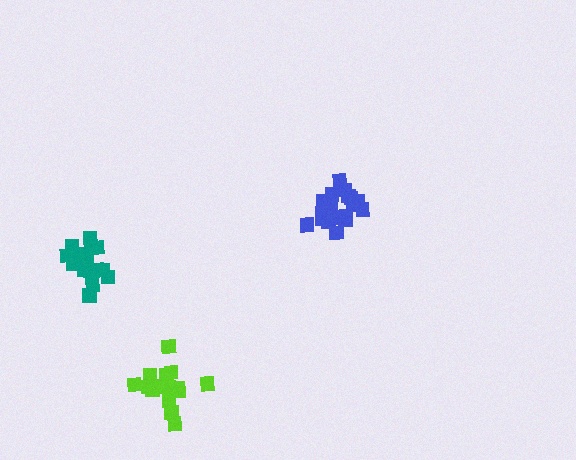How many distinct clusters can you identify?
There are 3 distinct clusters.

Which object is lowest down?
The lime cluster is bottommost.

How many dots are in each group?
Group 1: 16 dots, Group 2: 20 dots, Group 3: 18 dots (54 total).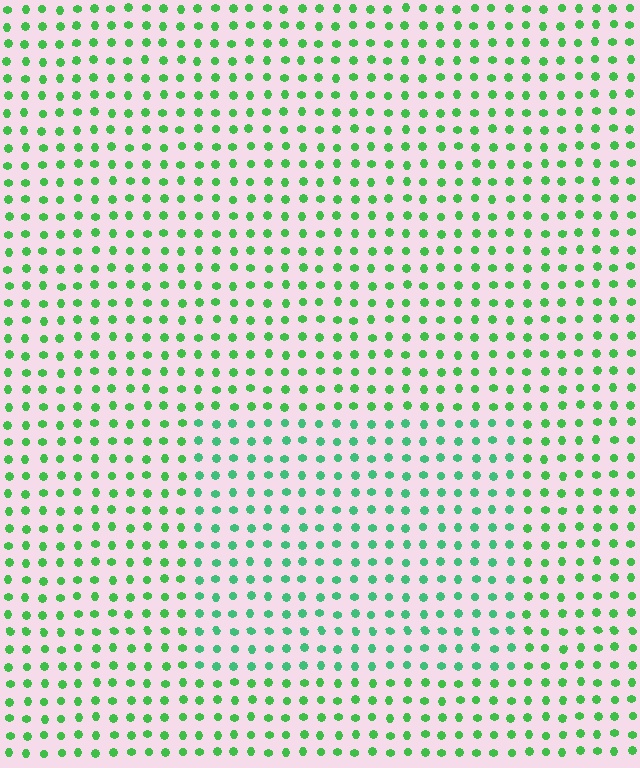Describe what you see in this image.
The image is filled with small green elements in a uniform arrangement. A rectangle-shaped region is visible where the elements are tinted to a slightly different hue, forming a subtle color boundary.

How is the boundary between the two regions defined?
The boundary is defined purely by a slight shift in hue (about 24 degrees). Spacing, size, and orientation are identical on both sides.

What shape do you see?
I see a rectangle.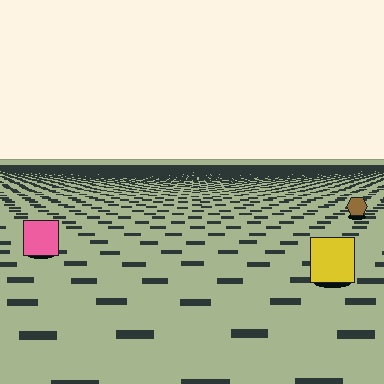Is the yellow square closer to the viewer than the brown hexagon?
Yes. The yellow square is closer — you can tell from the texture gradient: the ground texture is coarser near it.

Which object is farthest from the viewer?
The brown hexagon is farthest from the viewer. It appears smaller and the ground texture around it is denser.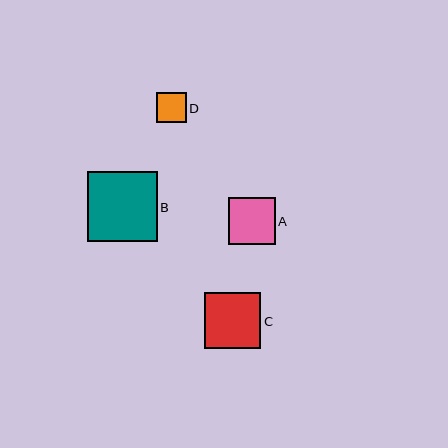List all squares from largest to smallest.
From largest to smallest: B, C, A, D.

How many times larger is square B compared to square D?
Square B is approximately 2.3 times the size of square D.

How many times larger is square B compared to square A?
Square B is approximately 1.5 times the size of square A.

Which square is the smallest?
Square D is the smallest with a size of approximately 30 pixels.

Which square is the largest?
Square B is the largest with a size of approximately 70 pixels.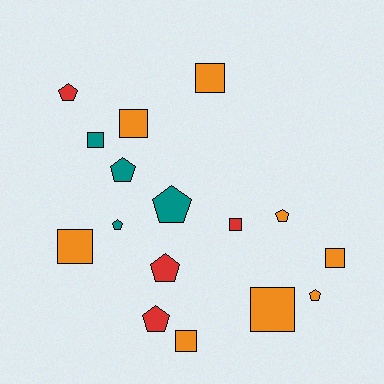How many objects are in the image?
There are 16 objects.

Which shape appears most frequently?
Pentagon, with 8 objects.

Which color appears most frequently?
Orange, with 8 objects.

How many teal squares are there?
There is 1 teal square.